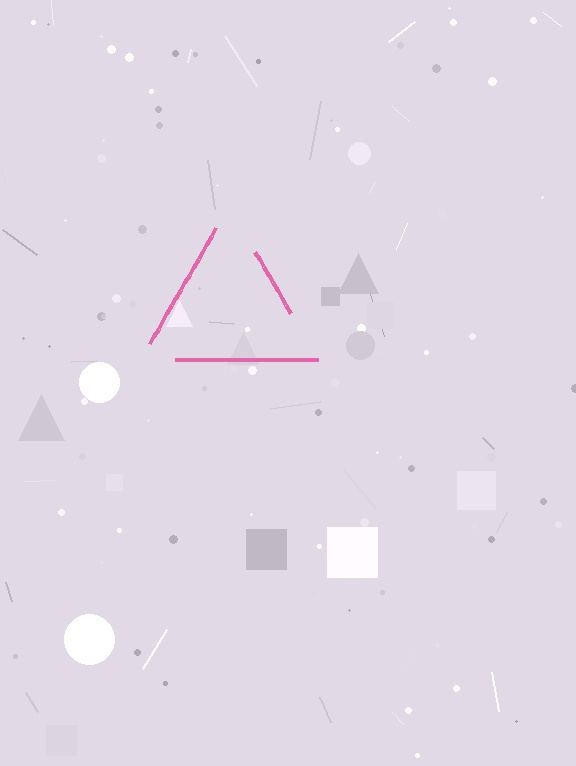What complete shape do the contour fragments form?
The contour fragments form a triangle.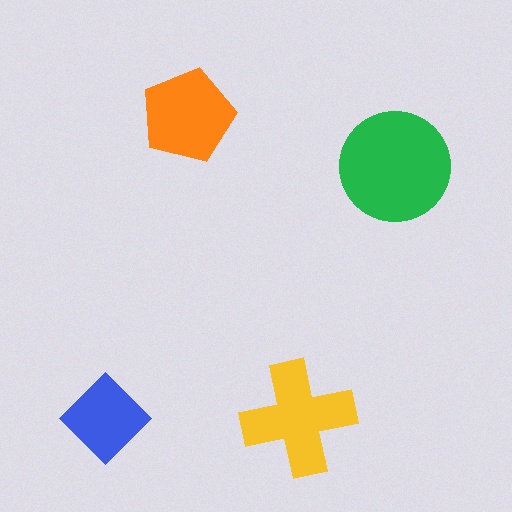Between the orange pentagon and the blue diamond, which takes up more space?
The orange pentagon.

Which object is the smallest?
The blue diamond.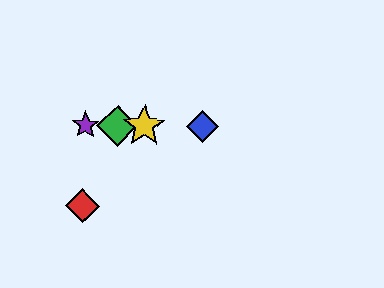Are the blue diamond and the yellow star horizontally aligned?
Yes, both are at y≈127.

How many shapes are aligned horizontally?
4 shapes (the blue diamond, the green diamond, the yellow star, the purple star) are aligned horizontally.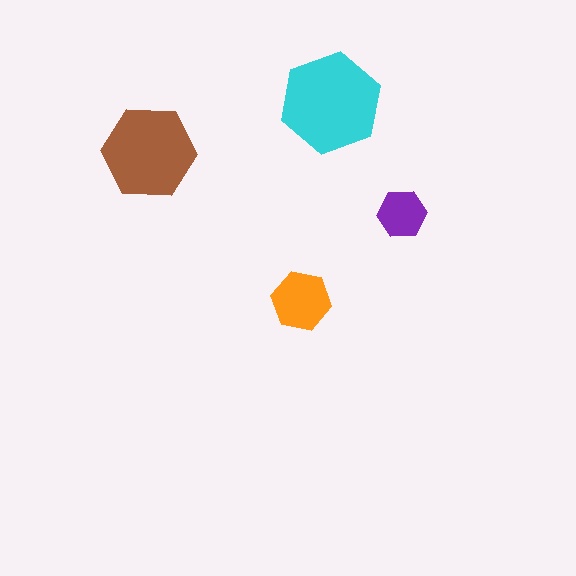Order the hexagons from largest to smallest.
the cyan one, the brown one, the orange one, the purple one.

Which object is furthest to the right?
The purple hexagon is rightmost.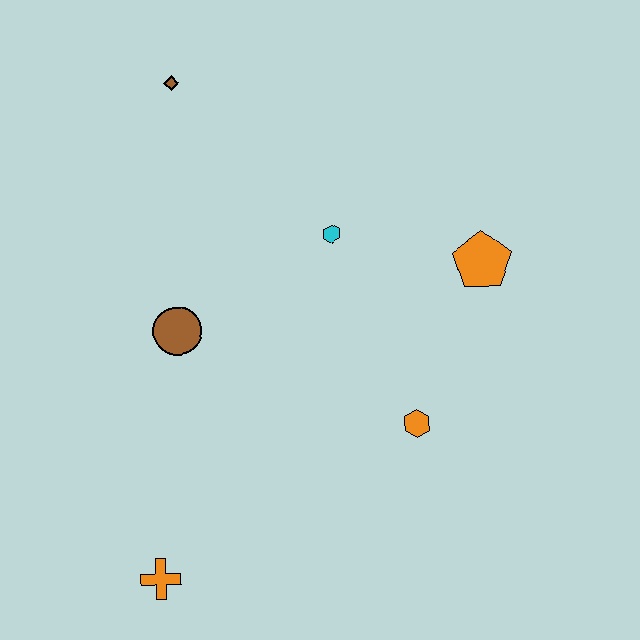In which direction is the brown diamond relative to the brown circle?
The brown diamond is above the brown circle.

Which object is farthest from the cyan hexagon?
The orange cross is farthest from the cyan hexagon.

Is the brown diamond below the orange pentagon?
No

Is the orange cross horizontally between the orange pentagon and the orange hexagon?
No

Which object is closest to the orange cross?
The brown circle is closest to the orange cross.